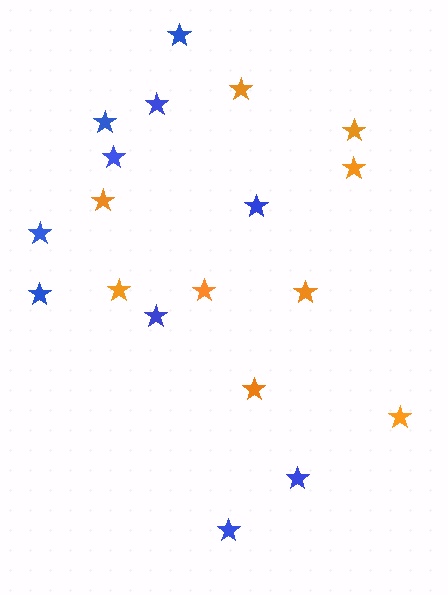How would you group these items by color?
There are 2 groups: one group of orange stars (9) and one group of blue stars (10).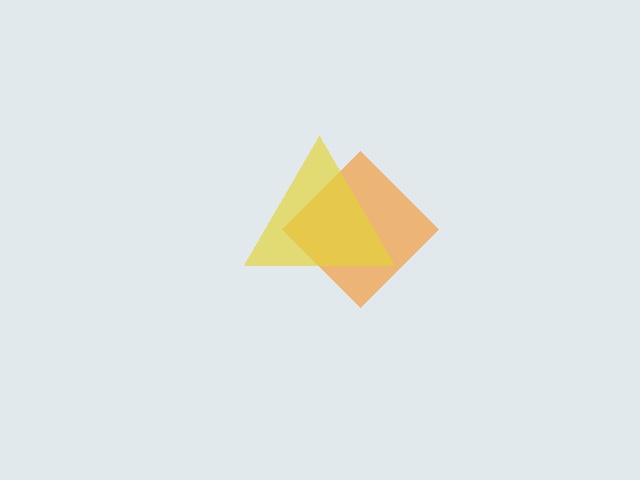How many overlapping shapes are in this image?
There are 2 overlapping shapes in the image.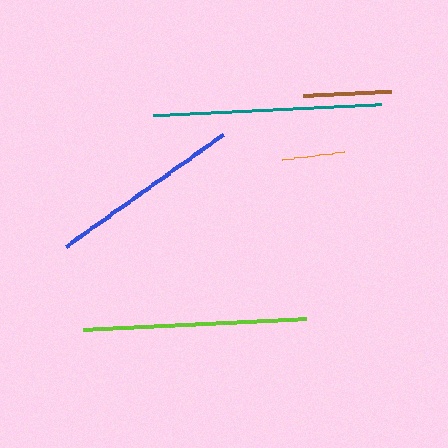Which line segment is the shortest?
The orange line is the shortest at approximately 62 pixels.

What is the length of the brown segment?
The brown segment is approximately 88 pixels long.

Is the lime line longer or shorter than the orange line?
The lime line is longer than the orange line.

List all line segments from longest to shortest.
From longest to shortest: teal, lime, blue, brown, orange.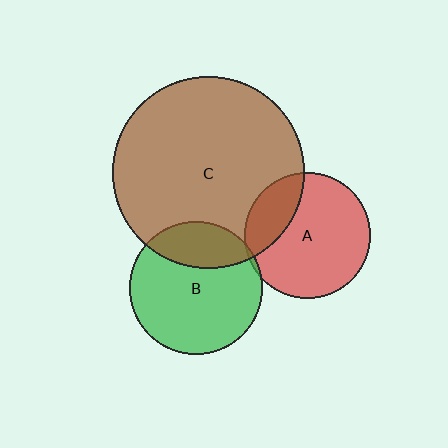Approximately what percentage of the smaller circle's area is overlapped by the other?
Approximately 5%.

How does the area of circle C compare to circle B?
Approximately 2.1 times.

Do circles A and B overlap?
Yes.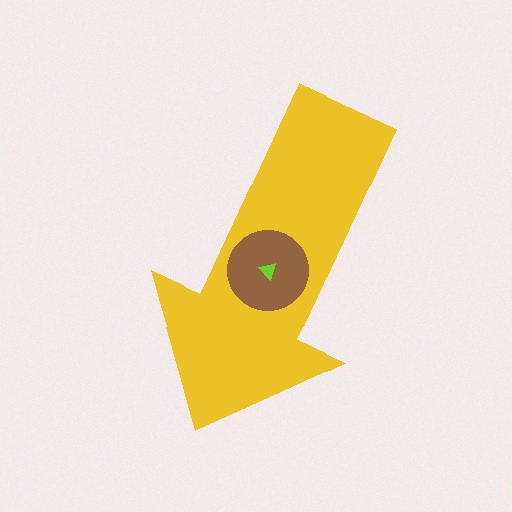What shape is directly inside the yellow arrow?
The brown circle.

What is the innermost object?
The lime triangle.